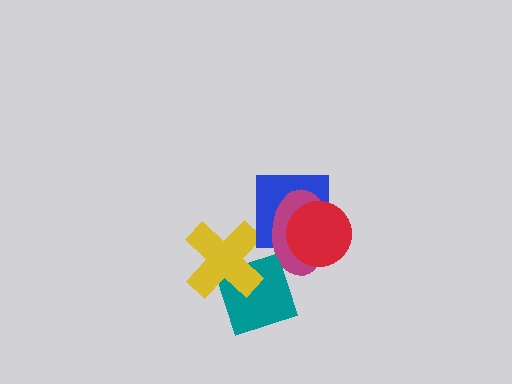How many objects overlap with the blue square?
2 objects overlap with the blue square.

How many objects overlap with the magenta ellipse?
3 objects overlap with the magenta ellipse.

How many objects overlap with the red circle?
2 objects overlap with the red circle.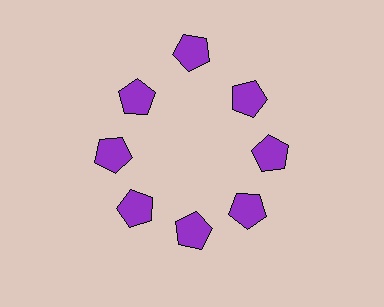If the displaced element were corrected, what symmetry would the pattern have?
It would have 8-fold rotational symmetry — the pattern would map onto itself every 45 degrees.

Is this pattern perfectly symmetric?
No. The 8 purple pentagons are arranged in a ring, but one element near the 12 o'clock position is pushed outward from the center, breaking the 8-fold rotational symmetry.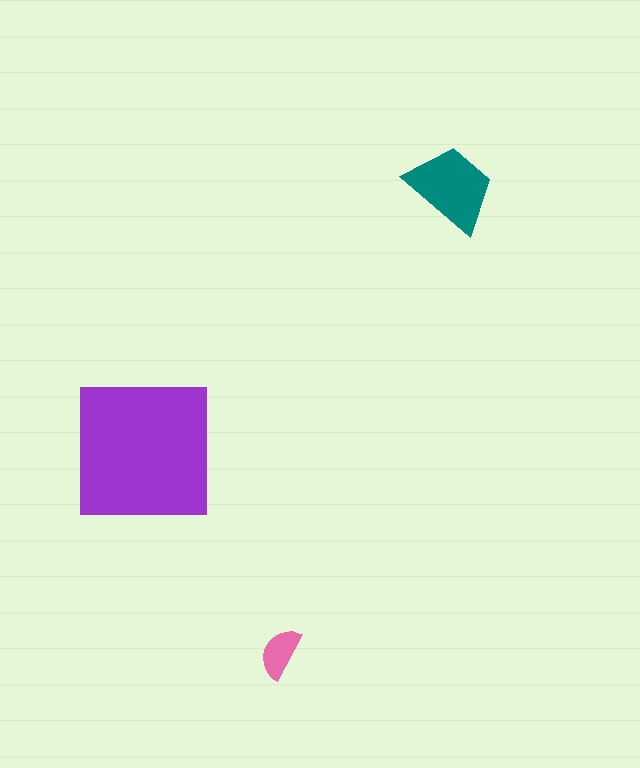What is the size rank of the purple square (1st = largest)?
1st.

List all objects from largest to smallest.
The purple square, the teal trapezoid, the pink semicircle.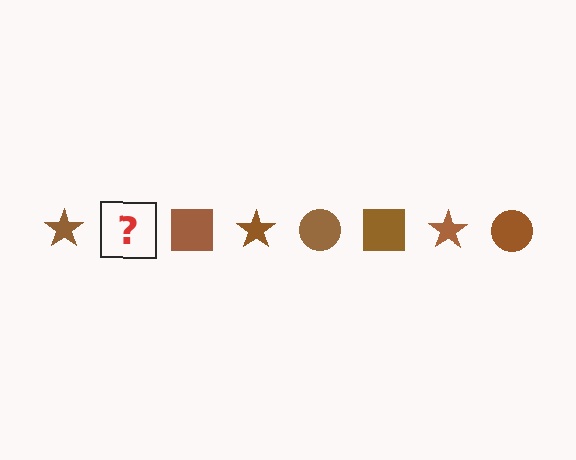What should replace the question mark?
The question mark should be replaced with a brown circle.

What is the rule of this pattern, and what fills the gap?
The rule is that the pattern cycles through star, circle, square shapes in brown. The gap should be filled with a brown circle.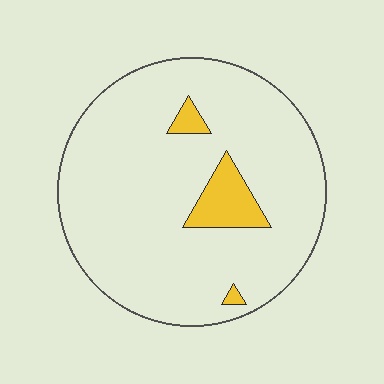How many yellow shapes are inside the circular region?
3.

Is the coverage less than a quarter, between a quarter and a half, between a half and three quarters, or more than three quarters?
Less than a quarter.